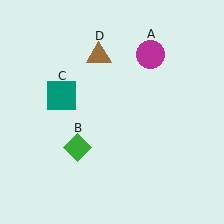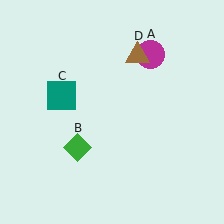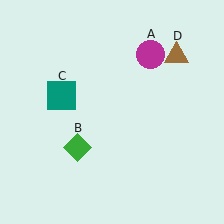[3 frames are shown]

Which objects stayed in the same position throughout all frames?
Magenta circle (object A) and green diamond (object B) and teal square (object C) remained stationary.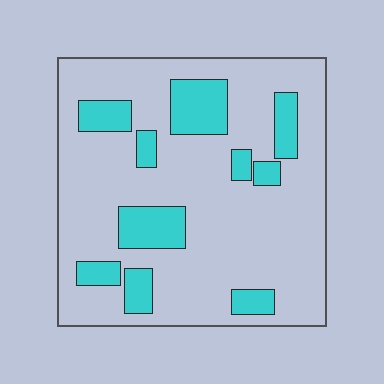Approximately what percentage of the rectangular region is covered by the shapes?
Approximately 20%.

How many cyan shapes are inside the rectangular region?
10.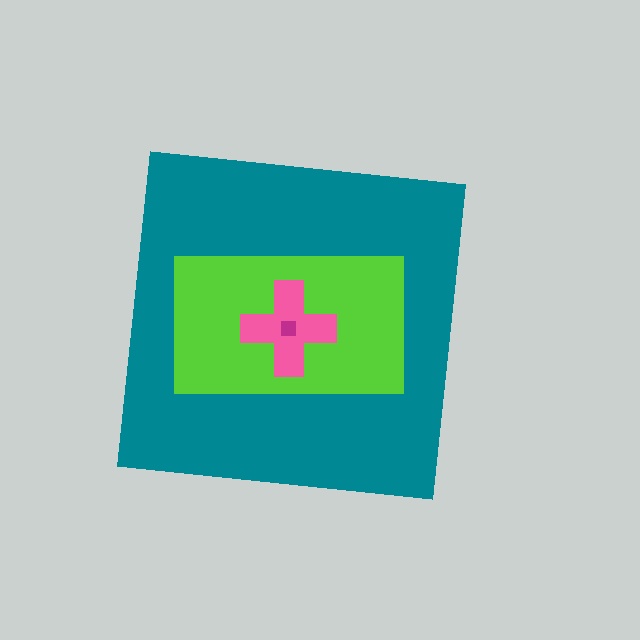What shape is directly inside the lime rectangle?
The pink cross.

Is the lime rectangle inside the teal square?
Yes.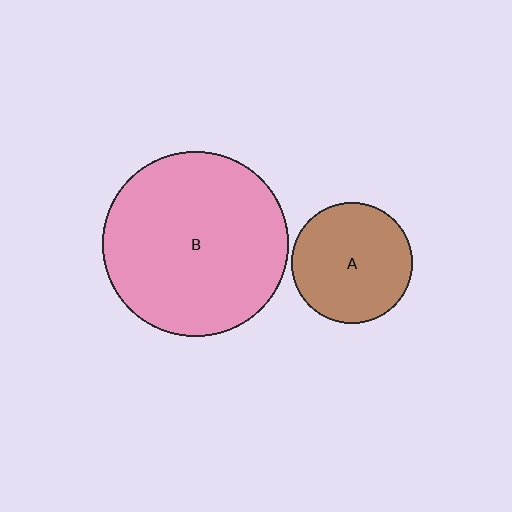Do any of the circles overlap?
No, none of the circles overlap.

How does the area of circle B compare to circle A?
Approximately 2.3 times.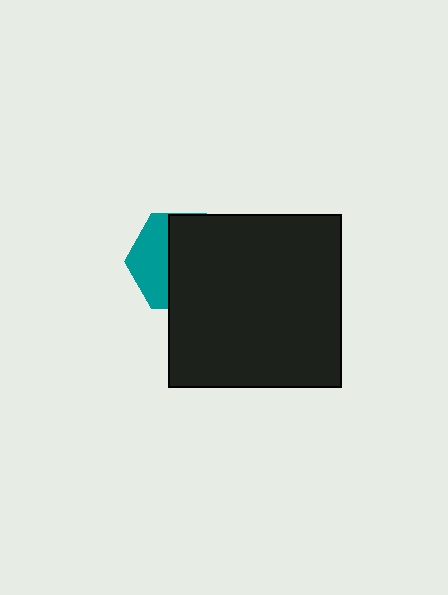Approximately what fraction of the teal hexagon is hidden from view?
Roughly 64% of the teal hexagon is hidden behind the black square.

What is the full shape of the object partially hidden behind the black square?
The partially hidden object is a teal hexagon.